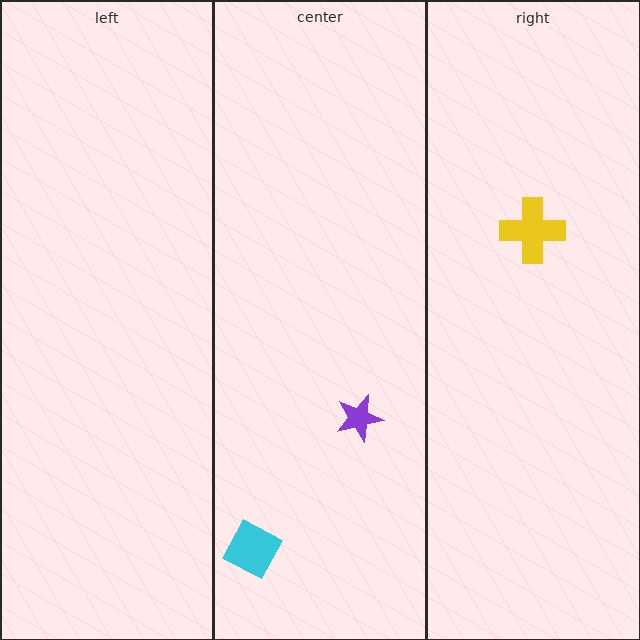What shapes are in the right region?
The yellow cross.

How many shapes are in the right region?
1.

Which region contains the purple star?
The center region.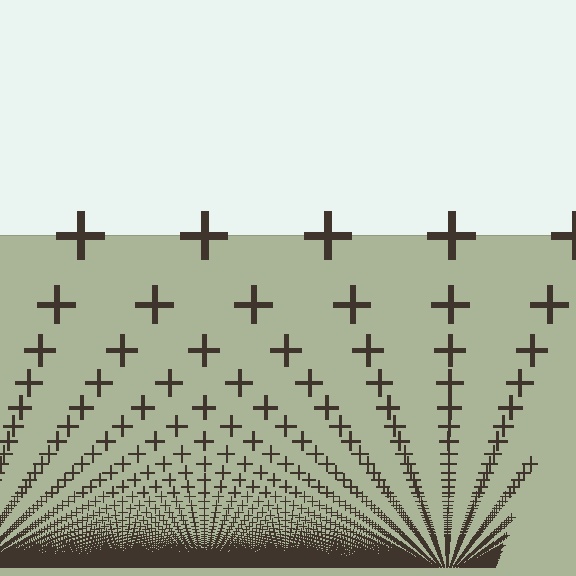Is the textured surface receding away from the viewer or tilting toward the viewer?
The surface appears to tilt toward the viewer. Texture elements get larger and sparser toward the top.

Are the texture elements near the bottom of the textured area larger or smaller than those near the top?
Smaller. The gradient is inverted — elements near the bottom are smaller and denser.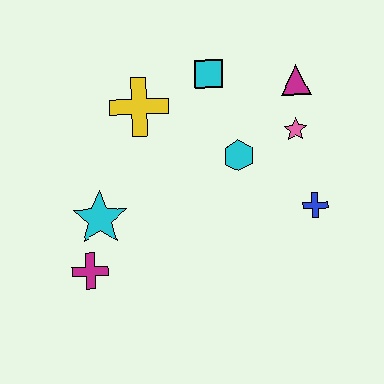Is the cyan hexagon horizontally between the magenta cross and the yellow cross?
No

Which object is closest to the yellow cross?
The cyan square is closest to the yellow cross.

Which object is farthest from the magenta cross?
The magenta triangle is farthest from the magenta cross.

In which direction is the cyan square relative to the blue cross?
The cyan square is above the blue cross.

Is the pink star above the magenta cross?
Yes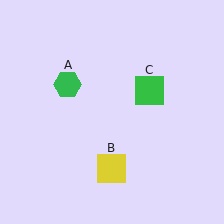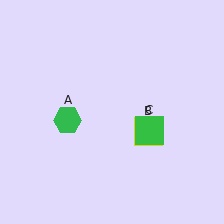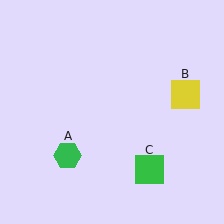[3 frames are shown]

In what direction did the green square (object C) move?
The green square (object C) moved down.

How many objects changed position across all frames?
3 objects changed position: green hexagon (object A), yellow square (object B), green square (object C).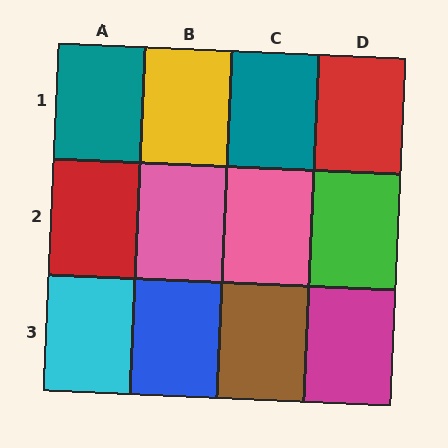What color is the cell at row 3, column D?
Magenta.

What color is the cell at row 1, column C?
Teal.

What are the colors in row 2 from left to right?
Red, pink, pink, green.